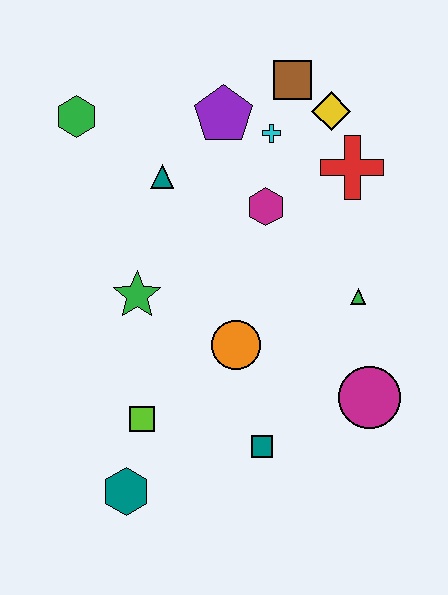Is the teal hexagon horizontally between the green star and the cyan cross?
No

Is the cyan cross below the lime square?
No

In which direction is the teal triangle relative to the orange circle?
The teal triangle is above the orange circle.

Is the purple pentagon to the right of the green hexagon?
Yes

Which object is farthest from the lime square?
The brown square is farthest from the lime square.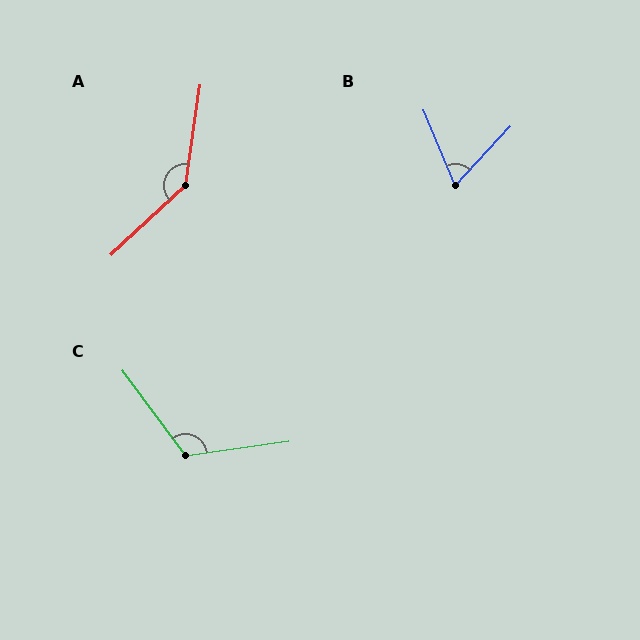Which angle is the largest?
A, at approximately 142 degrees.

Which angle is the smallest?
B, at approximately 66 degrees.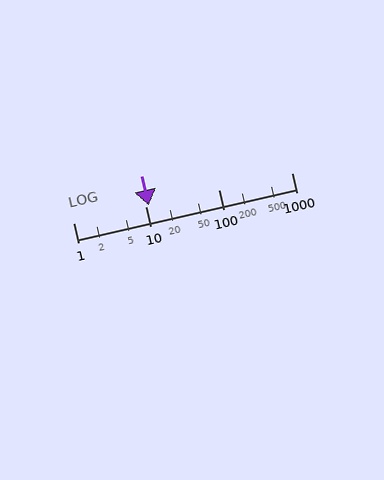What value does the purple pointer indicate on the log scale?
The pointer indicates approximately 11.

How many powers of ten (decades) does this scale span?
The scale spans 3 decades, from 1 to 1000.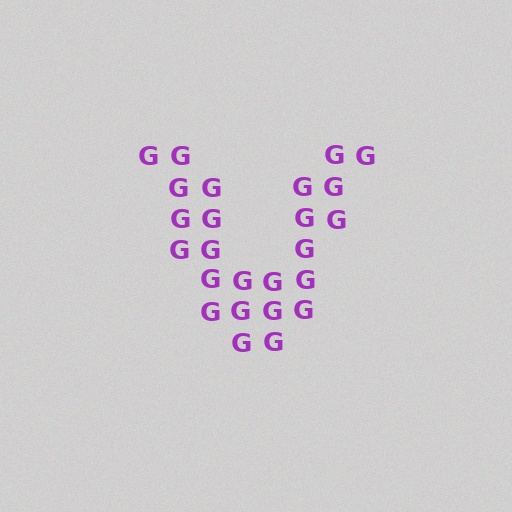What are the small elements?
The small elements are letter G's.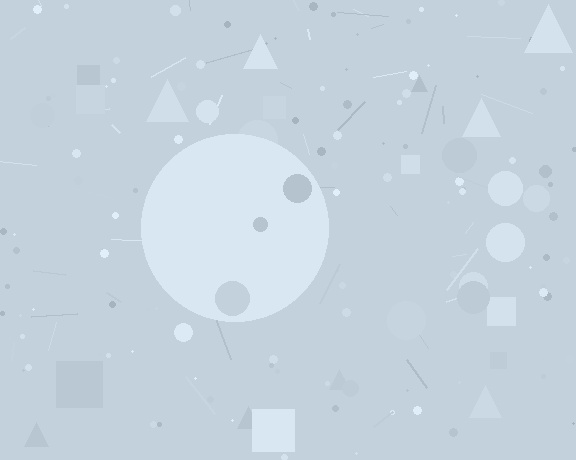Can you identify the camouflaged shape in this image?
The camouflaged shape is a circle.